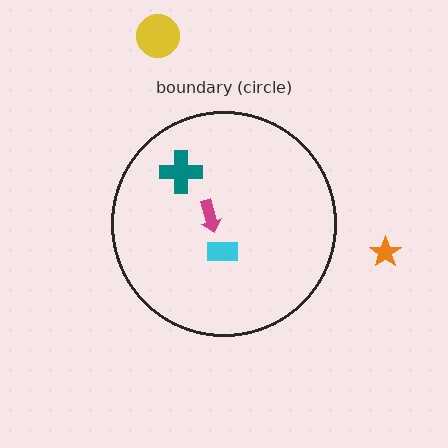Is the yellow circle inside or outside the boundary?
Outside.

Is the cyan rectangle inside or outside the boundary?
Inside.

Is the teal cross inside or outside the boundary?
Inside.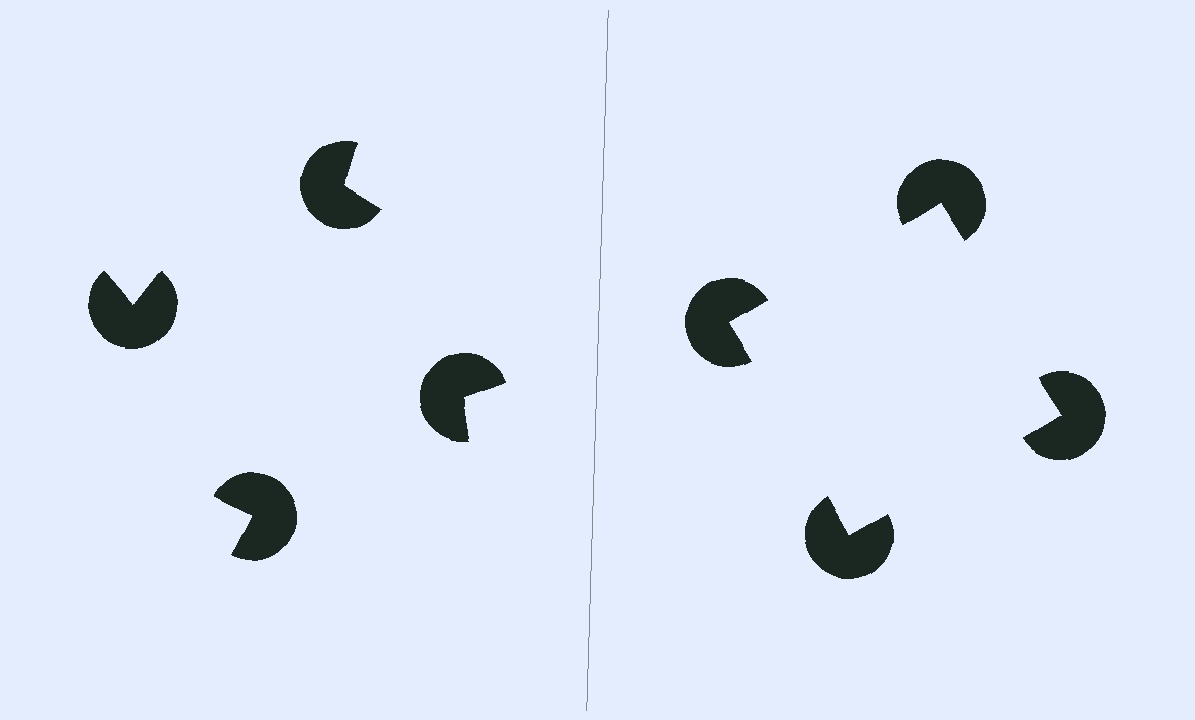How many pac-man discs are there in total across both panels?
8 — 4 on each side.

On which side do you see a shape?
An illusory square appears on the right side. On the left side the wedge cuts are rotated, so no coherent shape forms.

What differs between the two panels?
The pac-man discs are positioned identically on both sides; only the wedge orientations differ. On the right they align to a square; on the left they are misaligned.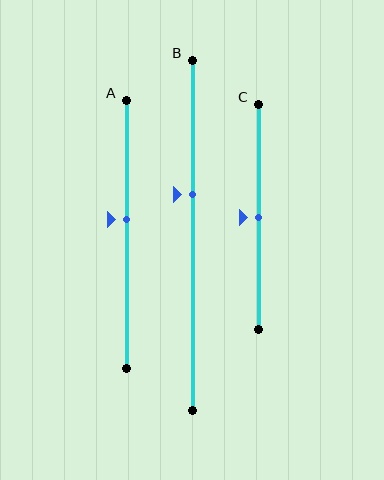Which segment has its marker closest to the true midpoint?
Segment C has its marker closest to the true midpoint.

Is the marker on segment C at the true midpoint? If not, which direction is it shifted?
Yes, the marker on segment C is at the true midpoint.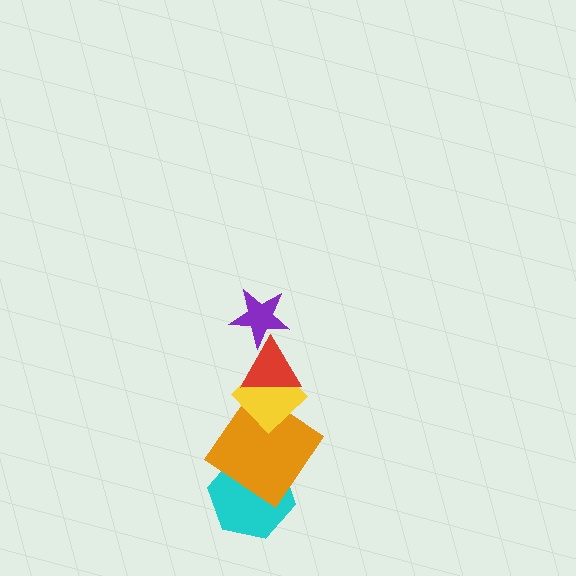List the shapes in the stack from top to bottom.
From top to bottom: the purple star, the red triangle, the yellow diamond, the orange diamond, the cyan hexagon.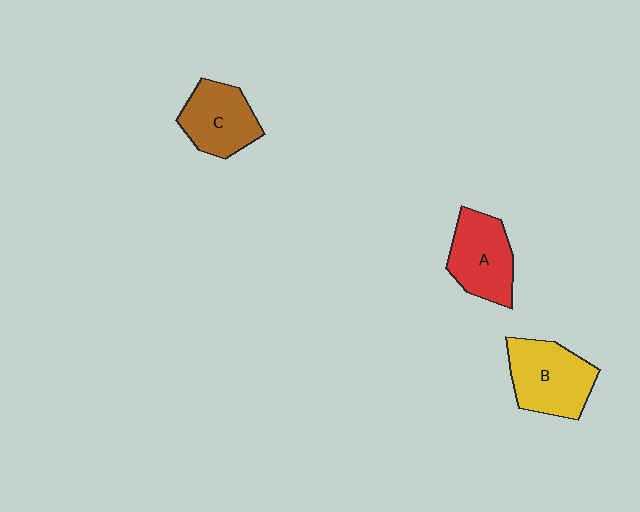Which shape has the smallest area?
Shape C (brown).